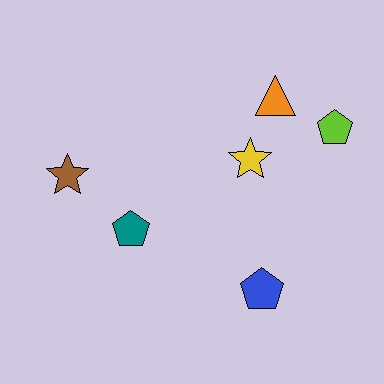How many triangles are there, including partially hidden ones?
There is 1 triangle.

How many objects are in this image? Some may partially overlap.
There are 6 objects.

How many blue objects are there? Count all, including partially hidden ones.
There is 1 blue object.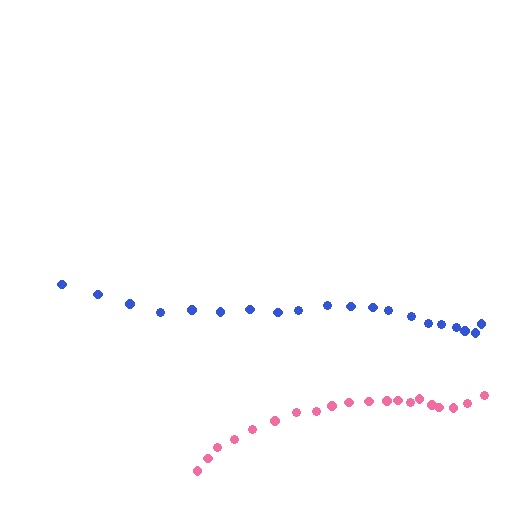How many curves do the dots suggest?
There are 2 distinct paths.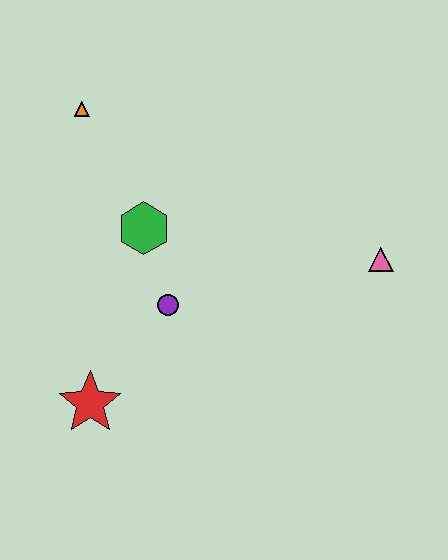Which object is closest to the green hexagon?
The purple circle is closest to the green hexagon.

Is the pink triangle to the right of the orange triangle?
Yes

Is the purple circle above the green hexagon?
No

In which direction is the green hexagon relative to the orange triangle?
The green hexagon is below the orange triangle.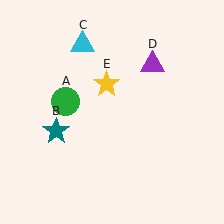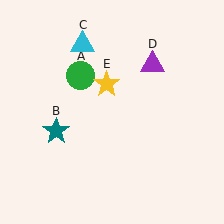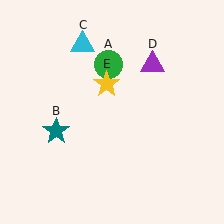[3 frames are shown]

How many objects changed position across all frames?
1 object changed position: green circle (object A).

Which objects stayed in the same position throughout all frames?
Teal star (object B) and cyan triangle (object C) and purple triangle (object D) and yellow star (object E) remained stationary.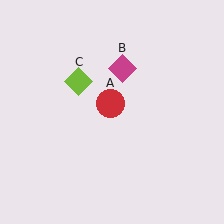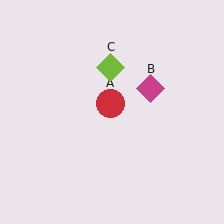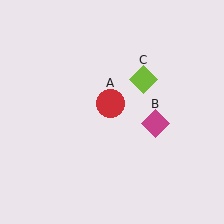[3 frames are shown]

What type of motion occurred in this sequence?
The magenta diamond (object B), lime diamond (object C) rotated clockwise around the center of the scene.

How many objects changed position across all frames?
2 objects changed position: magenta diamond (object B), lime diamond (object C).